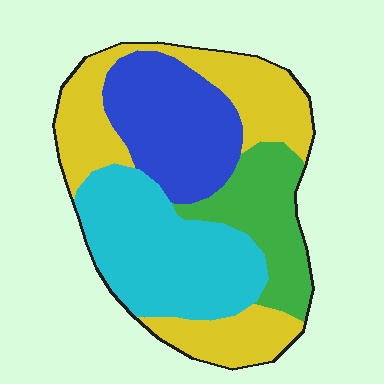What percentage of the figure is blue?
Blue takes up about one fifth (1/5) of the figure.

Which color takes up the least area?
Green, at roughly 15%.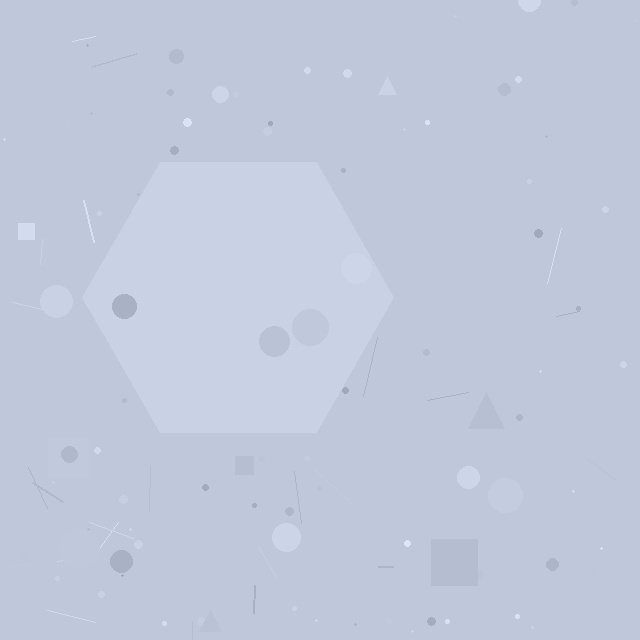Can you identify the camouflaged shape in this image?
The camouflaged shape is a hexagon.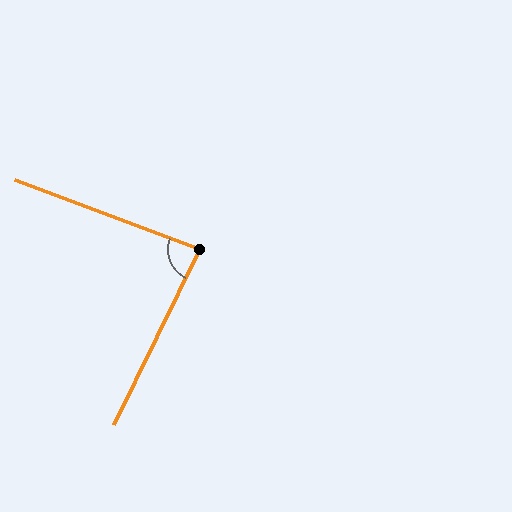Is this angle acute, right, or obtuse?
It is acute.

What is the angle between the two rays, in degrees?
Approximately 84 degrees.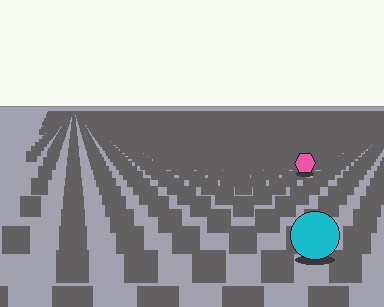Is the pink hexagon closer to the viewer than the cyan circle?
No. The cyan circle is closer — you can tell from the texture gradient: the ground texture is coarser near it.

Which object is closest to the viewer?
The cyan circle is closest. The texture marks near it are larger and more spread out.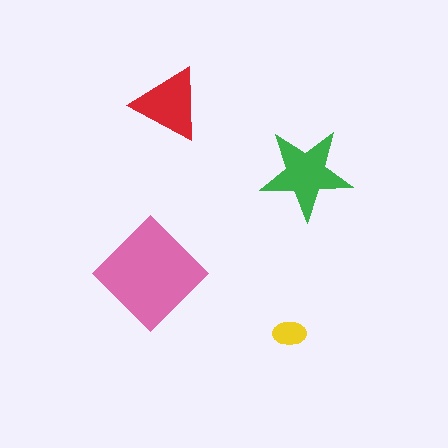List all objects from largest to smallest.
The pink diamond, the green star, the red triangle, the yellow ellipse.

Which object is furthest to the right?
The green star is rightmost.